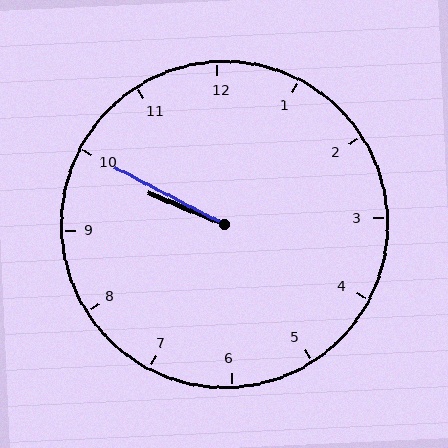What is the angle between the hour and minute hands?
Approximately 5 degrees.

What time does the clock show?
9:50.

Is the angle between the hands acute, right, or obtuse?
It is acute.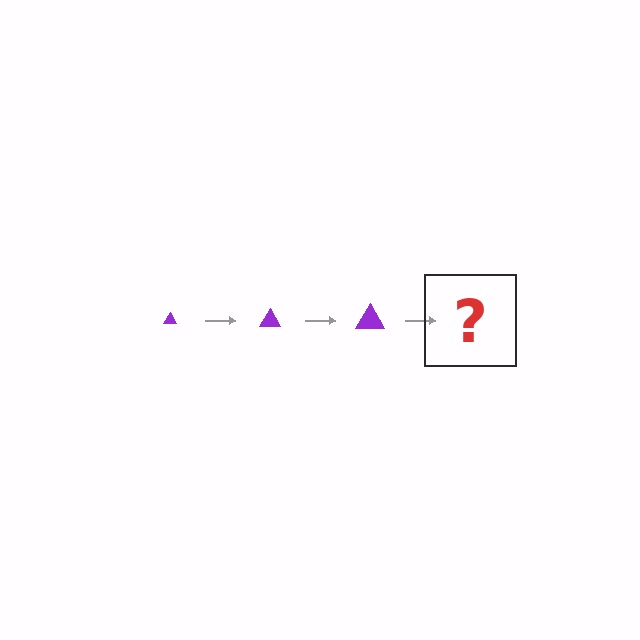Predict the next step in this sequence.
The next step is a purple triangle, larger than the previous one.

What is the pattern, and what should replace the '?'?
The pattern is that the triangle gets progressively larger each step. The '?' should be a purple triangle, larger than the previous one.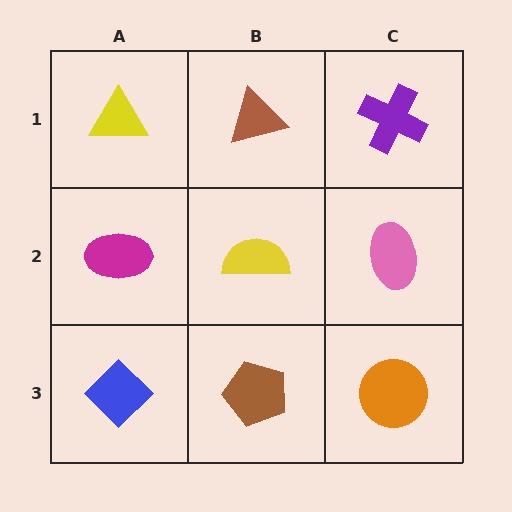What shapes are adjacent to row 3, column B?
A yellow semicircle (row 2, column B), a blue diamond (row 3, column A), an orange circle (row 3, column C).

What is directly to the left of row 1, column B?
A yellow triangle.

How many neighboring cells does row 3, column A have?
2.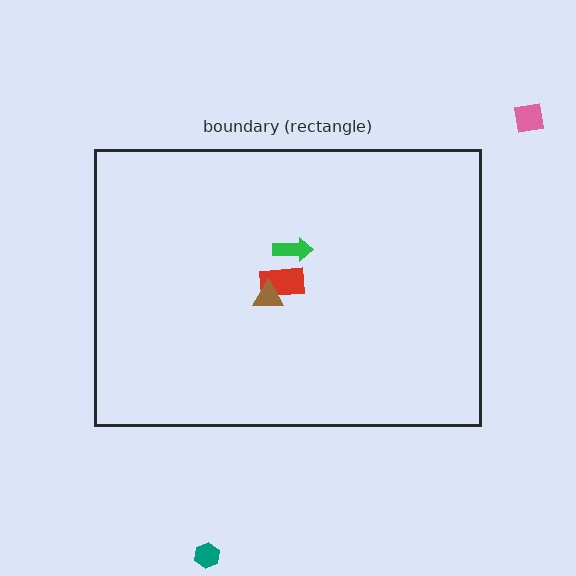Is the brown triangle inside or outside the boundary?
Inside.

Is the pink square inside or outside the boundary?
Outside.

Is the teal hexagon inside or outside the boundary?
Outside.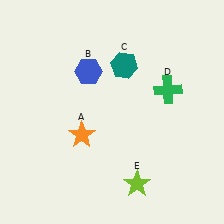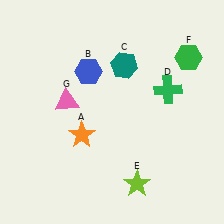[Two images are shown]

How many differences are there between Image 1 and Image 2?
There are 2 differences between the two images.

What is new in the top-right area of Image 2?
A green hexagon (F) was added in the top-right area of Image 2.